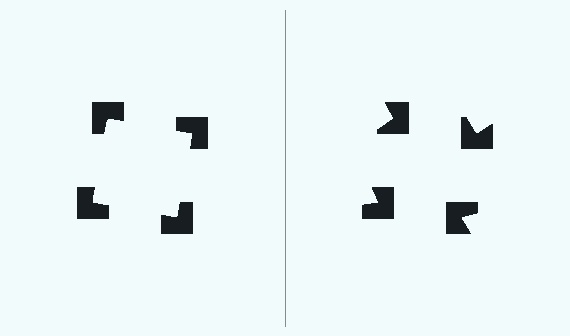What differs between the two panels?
The notched squares are positioned identically on both sides; only the wedge orientations differ. On the left they align to a square; on the right they are misaligned.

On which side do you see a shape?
An illusory square appears on the left side. On the right side the wedge cuts are rotated, so no coherent shape forms.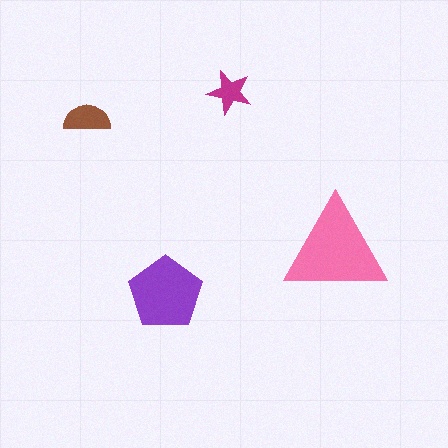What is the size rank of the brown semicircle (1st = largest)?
3rd.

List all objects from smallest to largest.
The magenta star, the brown semicircle, the purple pentagon, the pink triangle.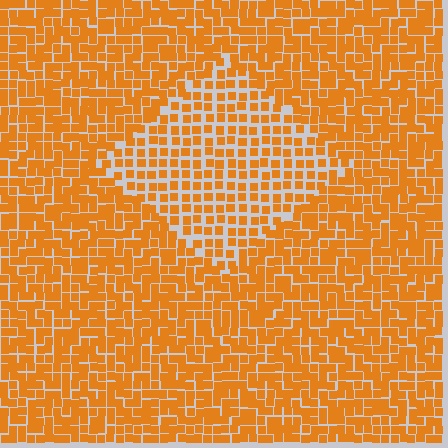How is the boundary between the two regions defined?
The boundary is defined by a change in element density (approximately 1.6x ratio). All elements are the same color, size, and shape.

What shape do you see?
I see a diamond.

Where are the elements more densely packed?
The elements are more densely packed outside the diamond boundary.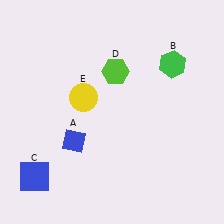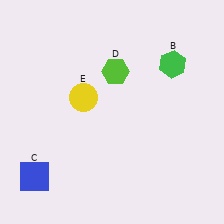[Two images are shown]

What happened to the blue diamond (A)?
The blue diamond (A) was removed in Image 2. It was in the bottom-left area of Image 1.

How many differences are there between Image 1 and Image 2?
There is 1 difference between the two images.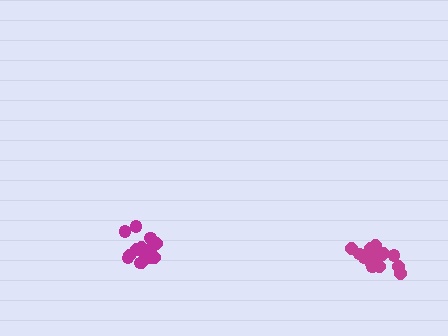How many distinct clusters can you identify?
There are 2 distinct clusters.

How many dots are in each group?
Group 1: 16 dots, Group 2: 16 dots (32 total).